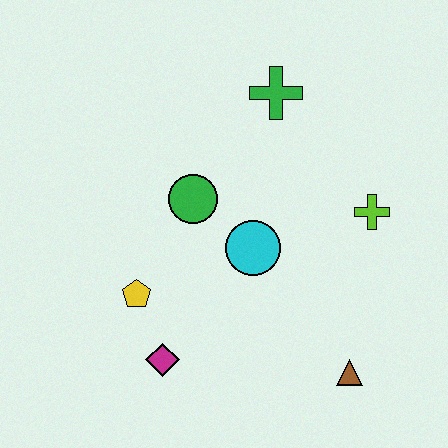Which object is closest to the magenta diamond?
The yellow pentagon is closest to the magenta diamond.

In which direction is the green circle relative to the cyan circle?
The green circle is to the left of the cyan circle.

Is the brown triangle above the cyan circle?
No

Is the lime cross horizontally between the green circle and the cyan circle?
No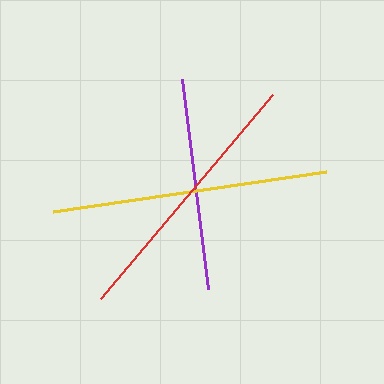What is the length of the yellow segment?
The yellow segment is approximately 276 pixels long.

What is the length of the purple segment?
The purple segment is approximately 212 pixels long.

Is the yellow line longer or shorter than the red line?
The yellow line is longer than the red line.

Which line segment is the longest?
The yellow line is the longest at approximately 276 pixels.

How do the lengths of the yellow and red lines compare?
The yellow and red lines are approximately the same length.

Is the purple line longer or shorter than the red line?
The red line is longer than the purple line.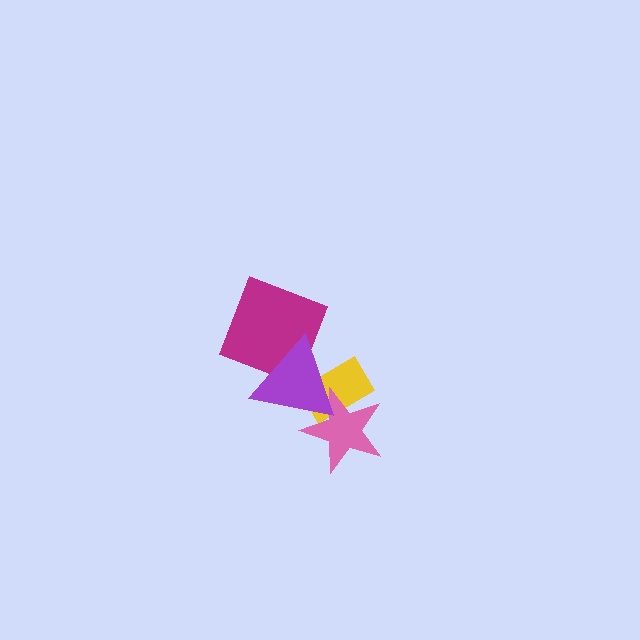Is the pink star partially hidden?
Yes, it is partially covered by another shape.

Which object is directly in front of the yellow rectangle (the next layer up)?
The pink star is directly in front of the yellow rectangle.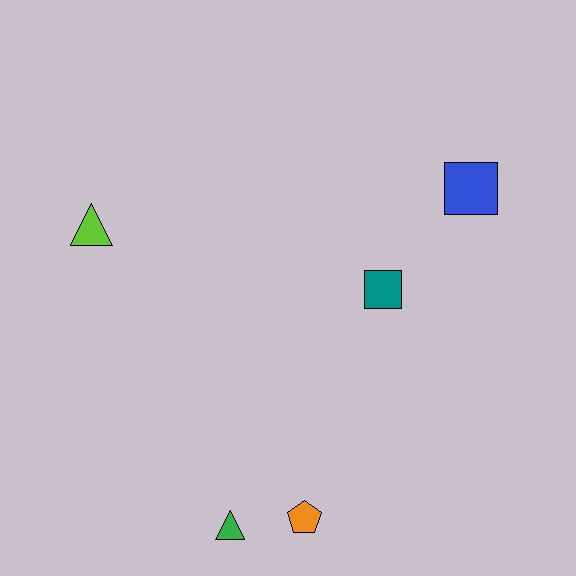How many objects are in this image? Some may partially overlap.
There are 5 objects.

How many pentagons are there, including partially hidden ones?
There is 1 pentagon.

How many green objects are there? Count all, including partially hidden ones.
There is 1 green object.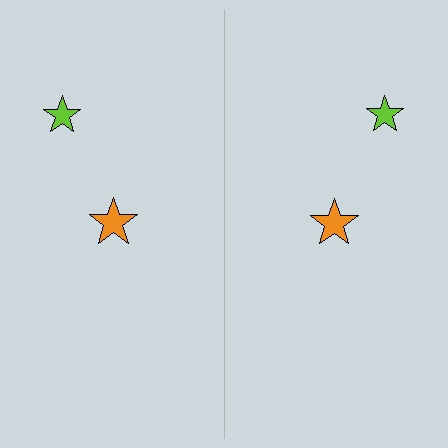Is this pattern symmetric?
Yes, this pattern has bilateral (reflection) symmetry.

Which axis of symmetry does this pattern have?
The pattern has a vertical axis of symmetry running through the center of the image.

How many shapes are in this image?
There are 4 shapes in this image.